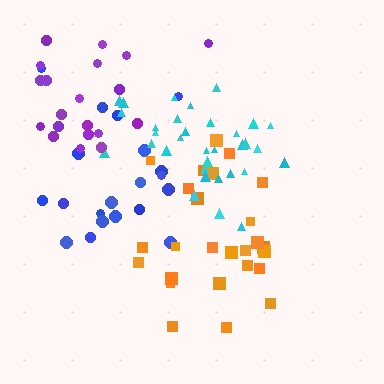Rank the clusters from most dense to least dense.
cyan, orange, purple, blue.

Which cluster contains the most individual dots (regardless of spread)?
Cyan (33).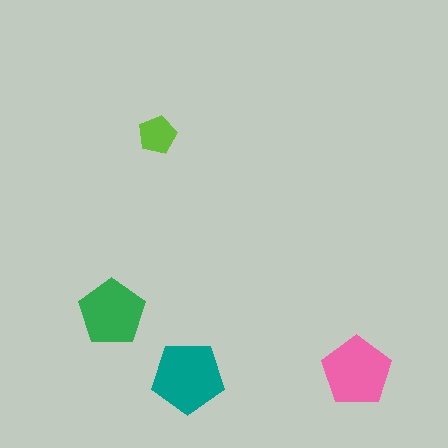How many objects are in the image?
There are 4 objects in the image.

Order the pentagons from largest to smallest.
the teal one, the pink one, the green one, the lime one.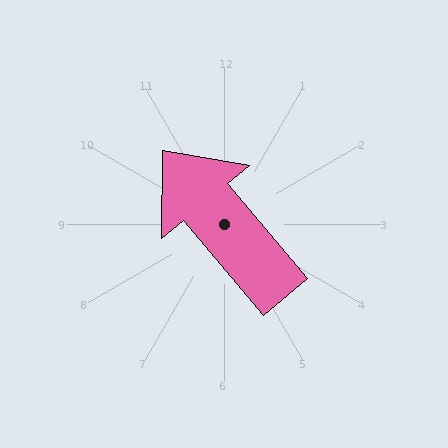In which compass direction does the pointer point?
Northwest.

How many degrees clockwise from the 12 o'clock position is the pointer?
Approximately 320 degrees.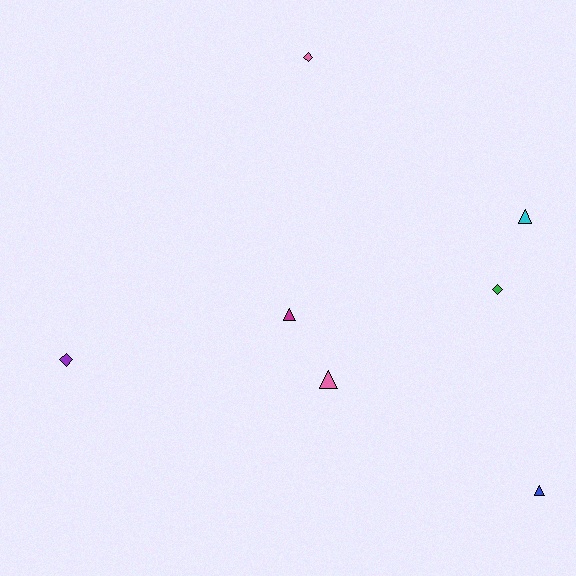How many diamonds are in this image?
There are 3 diamonds.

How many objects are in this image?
There are 7 objects.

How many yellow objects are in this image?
There are no yellow objects.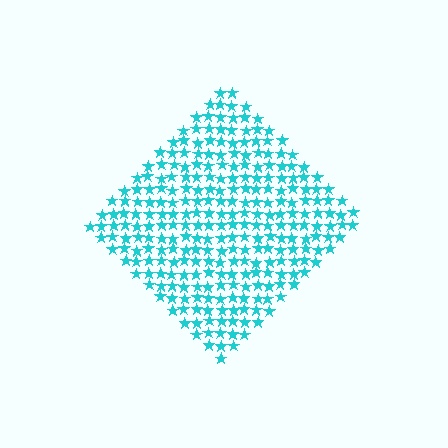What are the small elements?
The small elements are stars.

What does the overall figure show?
The overall figure shows a diamond.